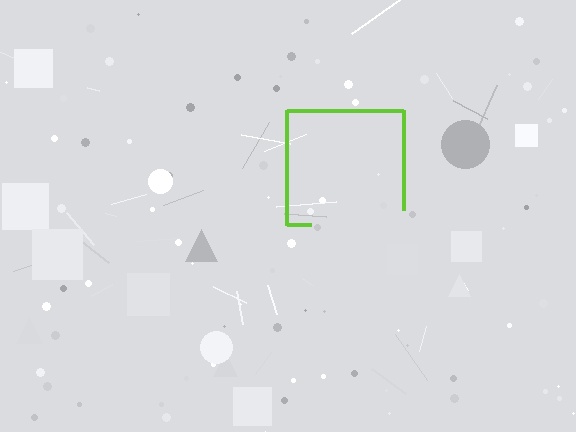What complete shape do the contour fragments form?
The contour fragments form a square.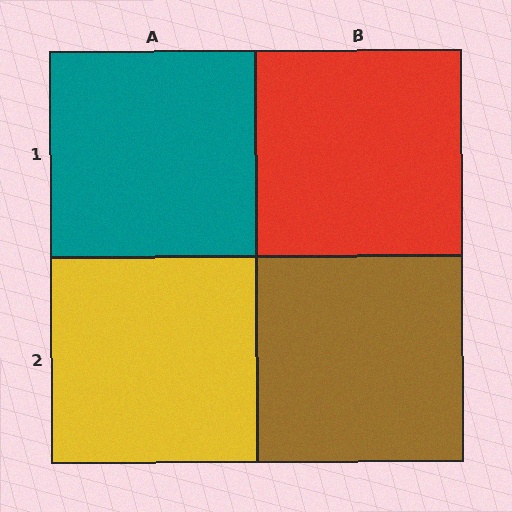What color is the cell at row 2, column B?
Brown.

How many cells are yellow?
1 cell is yellow.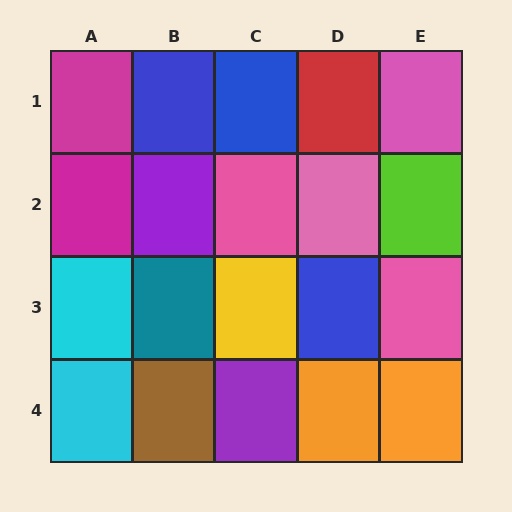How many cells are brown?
1 cell is brown.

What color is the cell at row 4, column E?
Orange.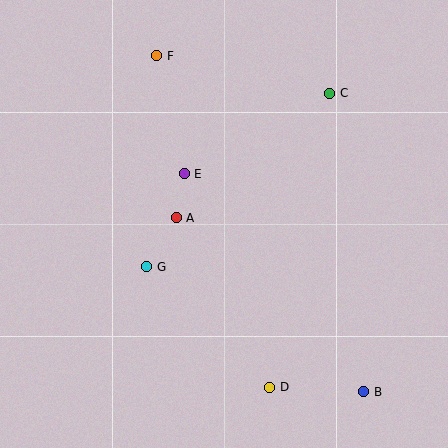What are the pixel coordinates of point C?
Point C is at (330, 93).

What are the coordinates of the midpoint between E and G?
The midpoint between E and G is at (165, 220).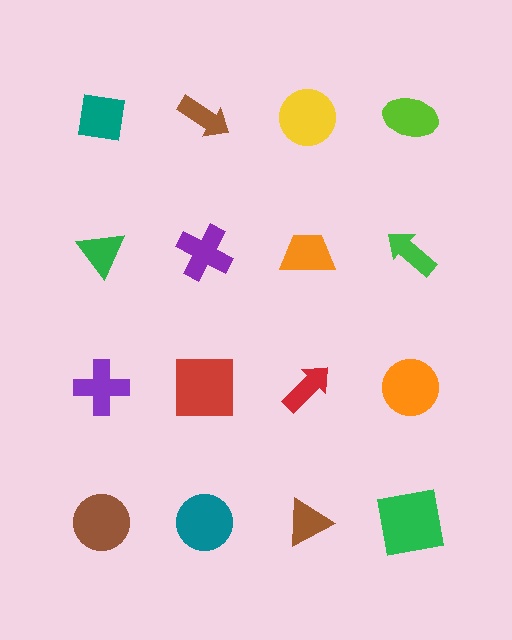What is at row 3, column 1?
A purple cross.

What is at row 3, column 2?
A red square.